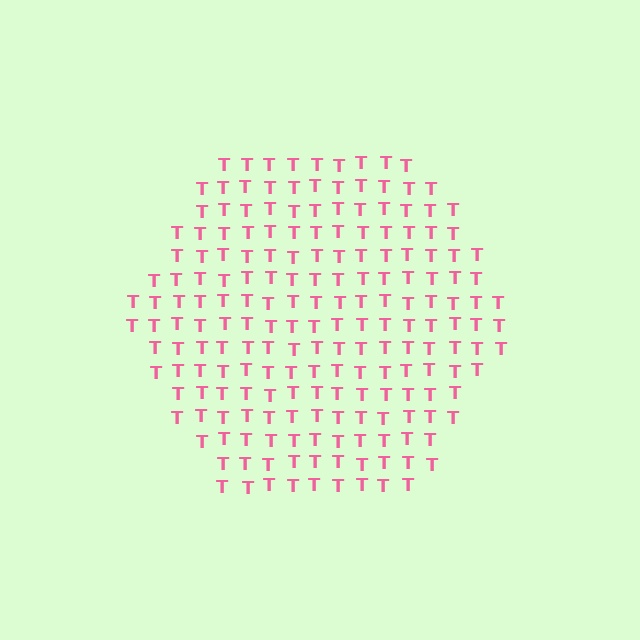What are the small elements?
The small elements are letter T's.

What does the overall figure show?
The overall figure shows a hexagon.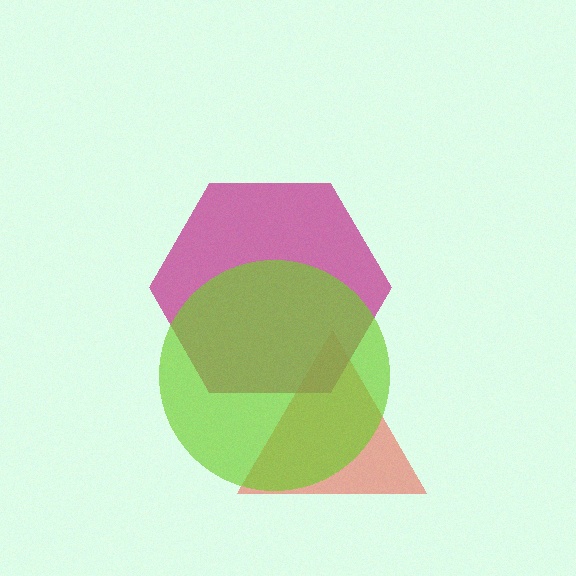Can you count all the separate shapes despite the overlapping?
Yes, there are 3 separate shapes.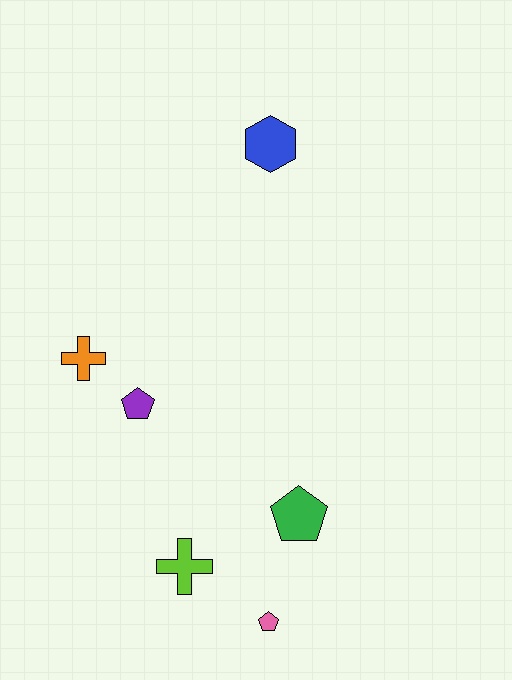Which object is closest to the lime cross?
The pink pentagon is closest to the lime cross.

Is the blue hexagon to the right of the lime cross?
Yes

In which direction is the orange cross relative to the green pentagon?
The orange cross is to the left of the green pentagon.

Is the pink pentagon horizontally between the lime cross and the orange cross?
No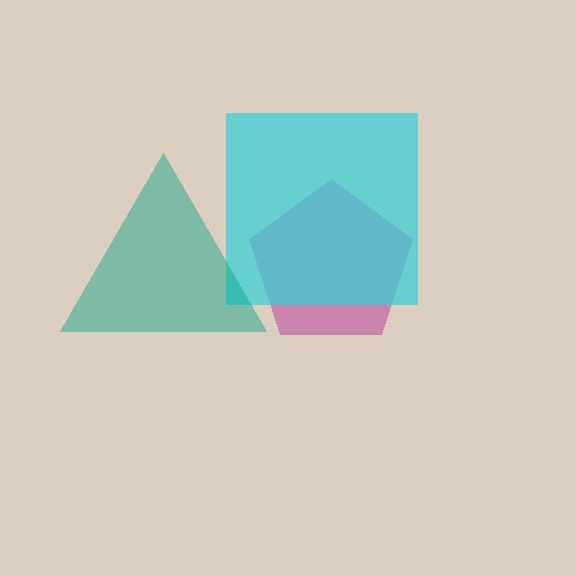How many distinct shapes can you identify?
There are 3 distinct shapes: a magenta pentagon, a cyan square, a teal triangle.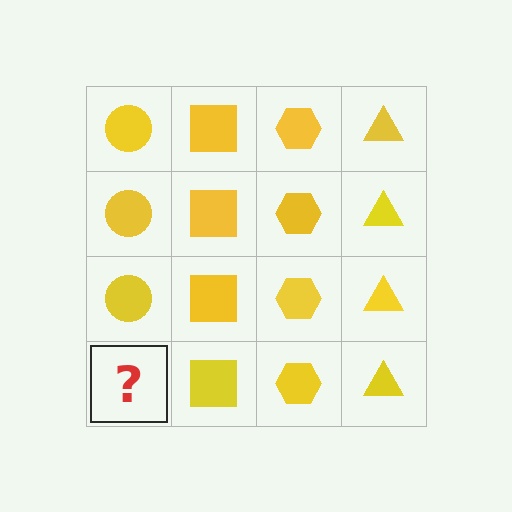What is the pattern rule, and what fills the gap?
The rule is that each column has a consistent shape. The gap should be filled with a yellow circle.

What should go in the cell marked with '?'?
The missing cell should contain a yellow circle.